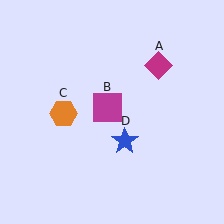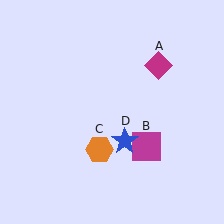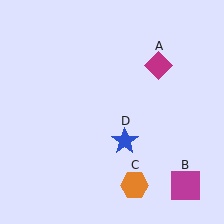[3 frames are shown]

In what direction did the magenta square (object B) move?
The magenta square (object B) moved down and to the right.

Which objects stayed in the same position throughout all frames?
Magenta diamond (object A) and blue star (object D) remained stationary.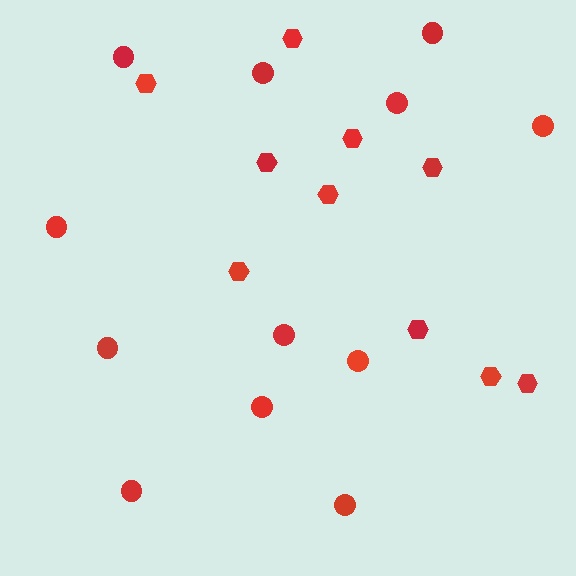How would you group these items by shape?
There are 2 groups: one group of circles (12) and one group of hexagons (10).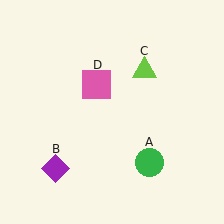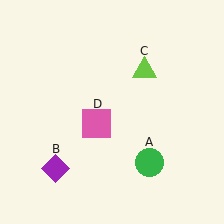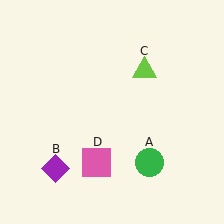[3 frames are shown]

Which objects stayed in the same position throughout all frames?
Green circle (object A) and purple diamond (object B) and lime triangle (object C) remained stationary.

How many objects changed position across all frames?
1 object changed position: pink square (object D).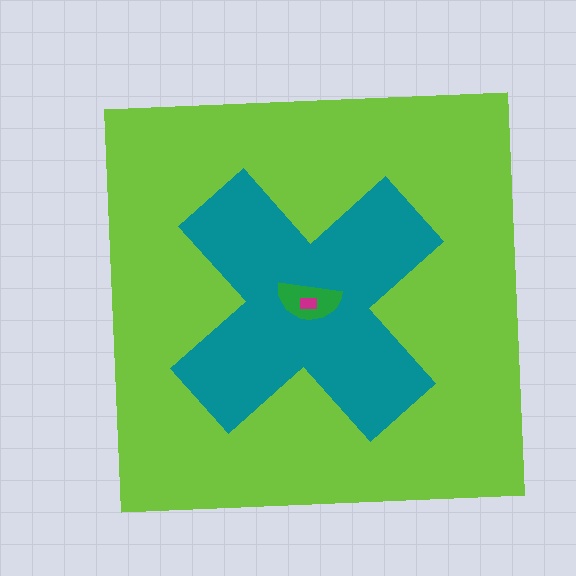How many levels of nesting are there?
4.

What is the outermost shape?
The lime square.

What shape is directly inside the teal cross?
The green semicircle.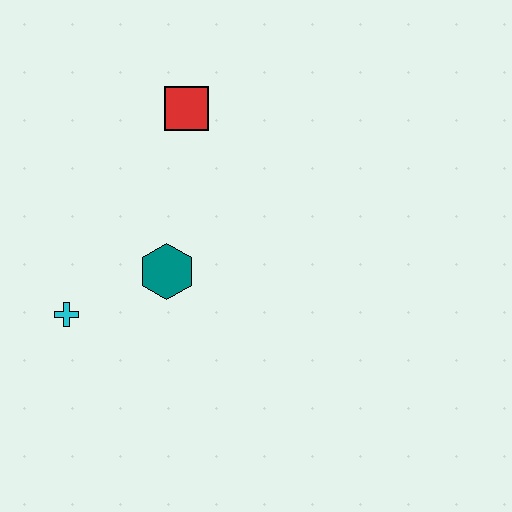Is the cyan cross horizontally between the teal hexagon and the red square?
No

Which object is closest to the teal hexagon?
The cyan cross is closest to the teal hexagon.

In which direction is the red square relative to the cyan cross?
The red square is above the cyan cross.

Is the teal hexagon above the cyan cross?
Yes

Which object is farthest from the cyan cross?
The red square is farthest from the cyan cross.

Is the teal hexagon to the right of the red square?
No